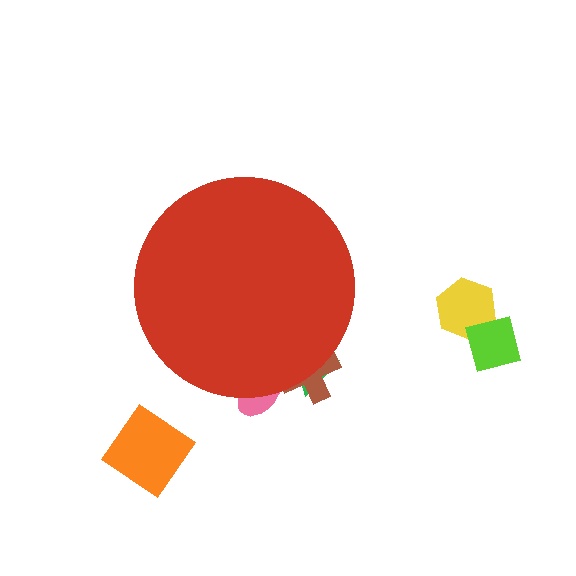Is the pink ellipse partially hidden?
Yes, the pink ellipse is partially hidden behind the red circle.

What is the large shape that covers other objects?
A red circle.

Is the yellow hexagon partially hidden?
No, the yellow hexagon is fully visible.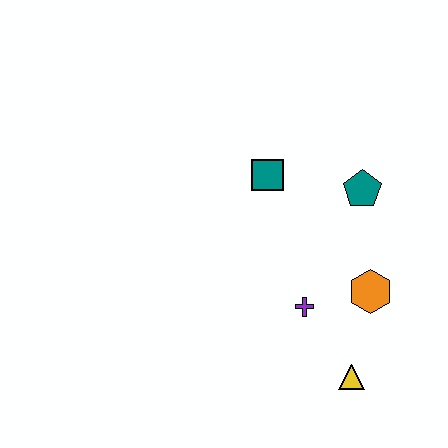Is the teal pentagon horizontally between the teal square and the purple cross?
No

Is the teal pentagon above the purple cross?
Yes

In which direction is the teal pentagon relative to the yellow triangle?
The teal pentagon is above the yellow triangle.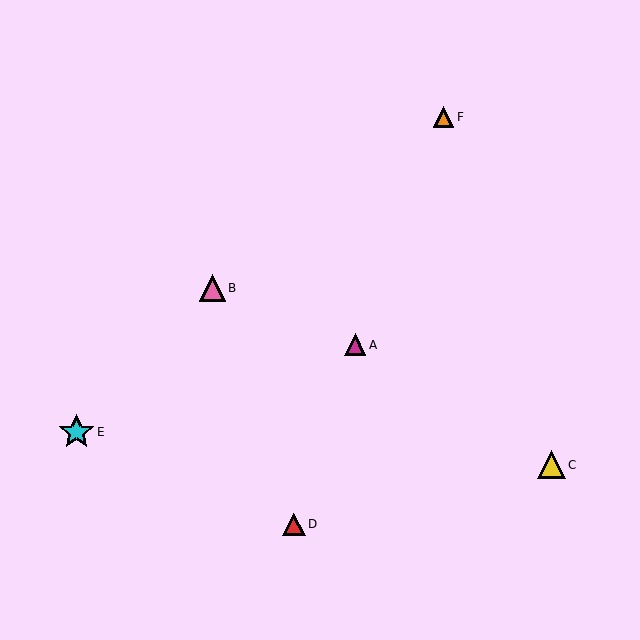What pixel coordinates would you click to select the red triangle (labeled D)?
Click at (294, 524) to select the red triangle D.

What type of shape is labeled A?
Shape A is a magenta triangle.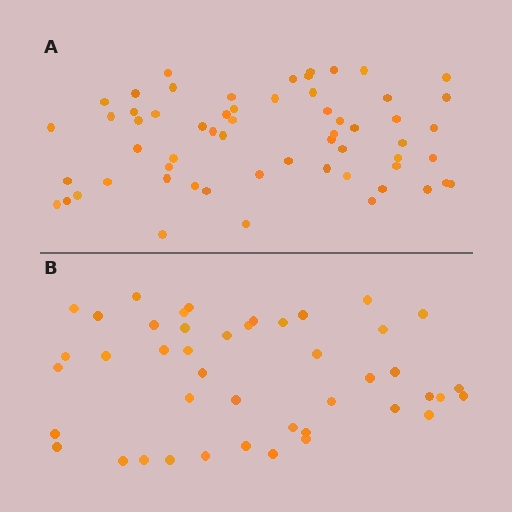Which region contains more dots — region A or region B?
Region A (the top region) has more dots.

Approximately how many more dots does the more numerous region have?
Region A has approximately 15 more dots than region B.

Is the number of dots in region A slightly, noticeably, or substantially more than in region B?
Region A has noticeably more, but not dramatically so. The ratio is roughly 1.4 to 1.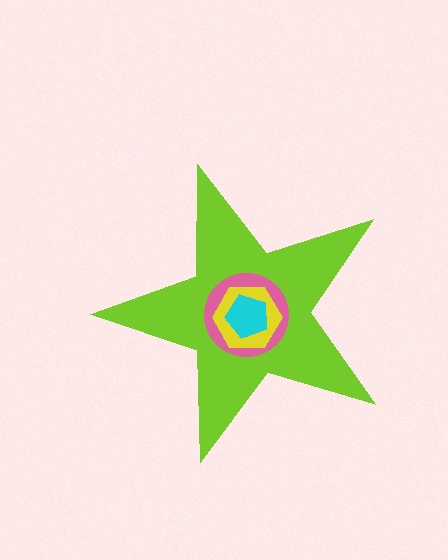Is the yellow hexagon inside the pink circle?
Yes.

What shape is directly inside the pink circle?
The yellow hexagon.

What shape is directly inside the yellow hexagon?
The cyan pentagon.